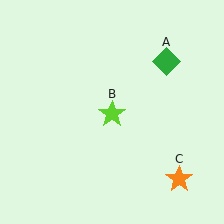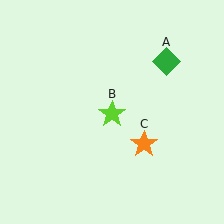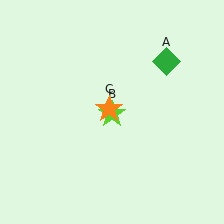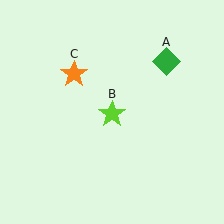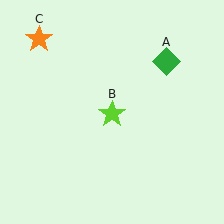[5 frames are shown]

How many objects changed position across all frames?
1 object changed position: orange star (object C).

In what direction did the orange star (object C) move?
The orange star (object C) moved up and to the left.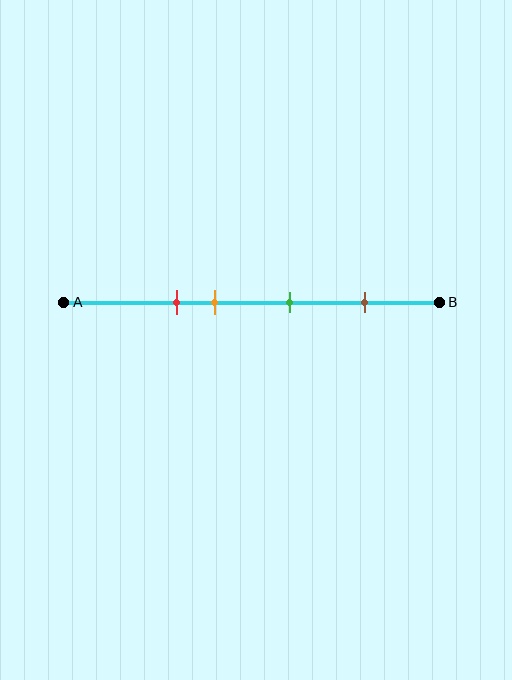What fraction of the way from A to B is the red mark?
The red mark is approximately 30% (0.3) of the way from A to B.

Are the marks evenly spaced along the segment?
No, the marks are not evenly spaced.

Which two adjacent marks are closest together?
The red and orange marks are the closest adjacent pair.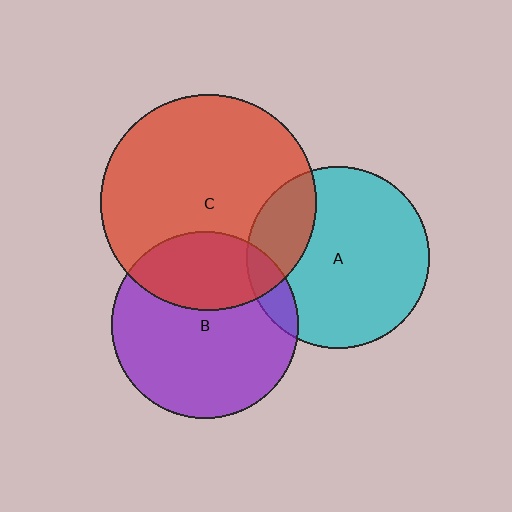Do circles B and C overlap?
Yes.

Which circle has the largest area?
Circle C (red).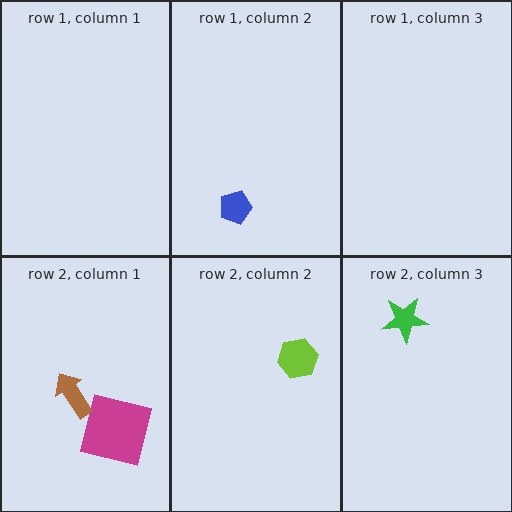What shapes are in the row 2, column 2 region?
The lime hexagon.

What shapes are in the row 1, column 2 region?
The blue pentagon.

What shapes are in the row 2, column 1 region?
The magenta square, the brown arrow.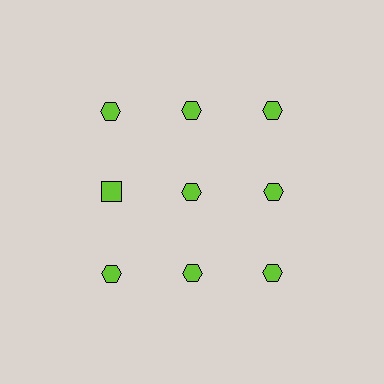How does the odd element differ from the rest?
It has a different shape: square instead of hexagon.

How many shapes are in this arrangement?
There are 9 shapes arranged in a grid pattern.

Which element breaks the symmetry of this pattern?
The lime square in the second row, leftmost column breaks the symmetry. All other shapes are lime hexagons.